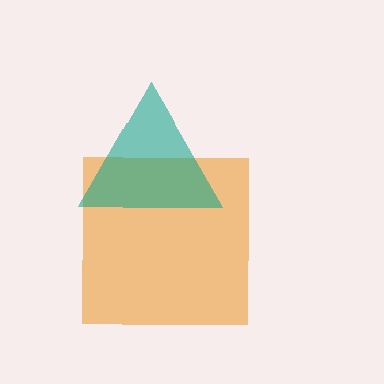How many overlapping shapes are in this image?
There are 2 overlapping shapes in the image.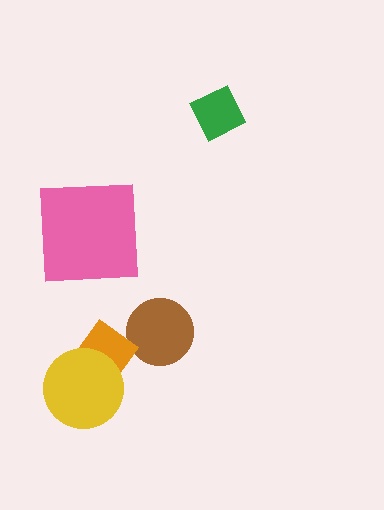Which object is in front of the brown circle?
The orange diamond is in front of the brown circle.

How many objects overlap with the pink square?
0 objects overlap with the pink square.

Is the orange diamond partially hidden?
Yes, it is partially covered by another shape.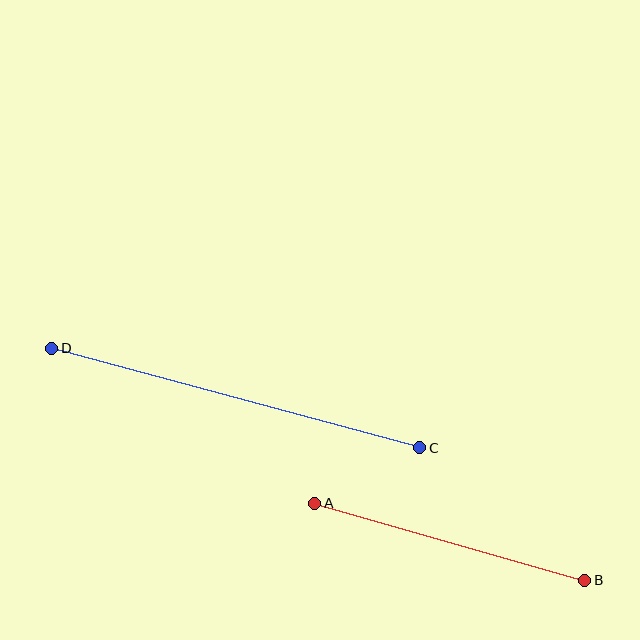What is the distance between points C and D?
The distance is approximately 381 pixels.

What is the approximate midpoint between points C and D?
The midpoint is at approximately (236, 398) pixels.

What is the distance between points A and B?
The distance is approximately 281 pixels.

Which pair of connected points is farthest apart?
Points C and D are farthest apart.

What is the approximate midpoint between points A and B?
The midpoint is at approximately (450, 542) pixels.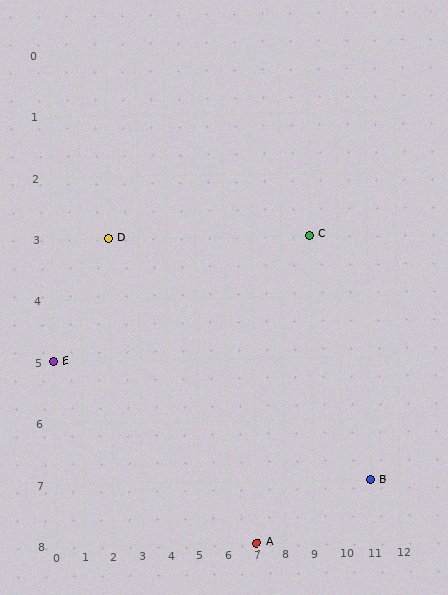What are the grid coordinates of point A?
Point A is at grid coordinates (7, 8).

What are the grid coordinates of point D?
Point D is at grid coordinates (2, 3).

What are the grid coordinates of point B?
Point B is at grid coordinates (11, 7).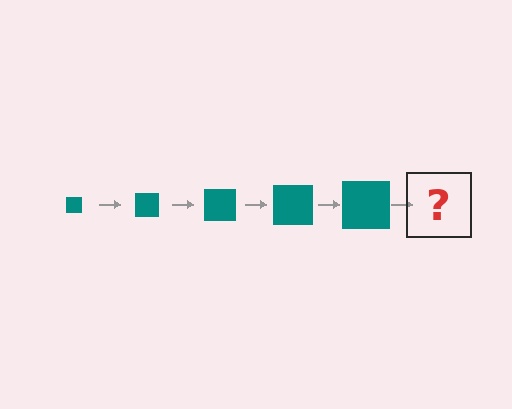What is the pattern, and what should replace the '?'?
The pattern is that the square gets progressively larger each step. The '?' should be a teal square, larger than the previous one.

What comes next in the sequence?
The next element should be a teal square, larger than the previous one.